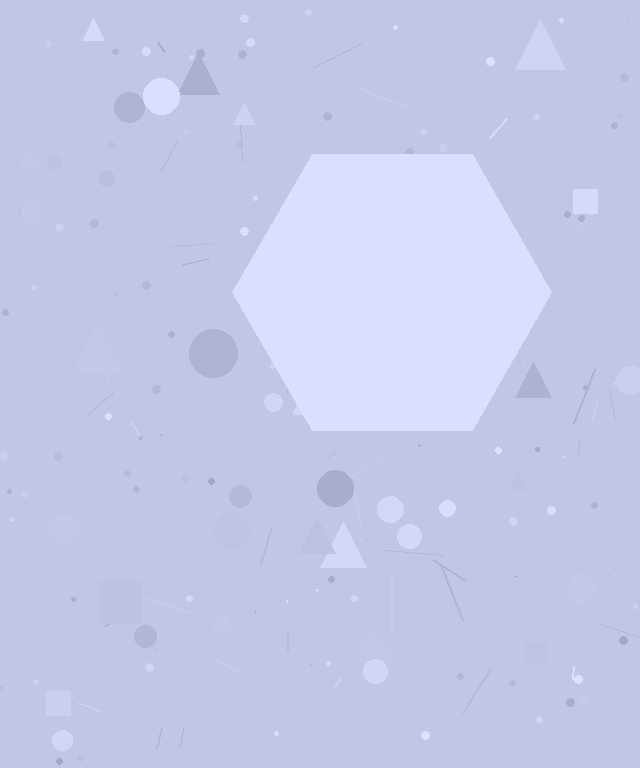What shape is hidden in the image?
A hexagon is hidden in the image.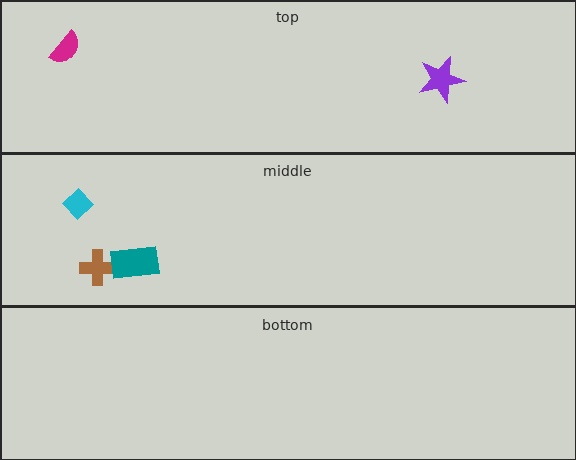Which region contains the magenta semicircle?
The top region.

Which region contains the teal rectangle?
The middle region.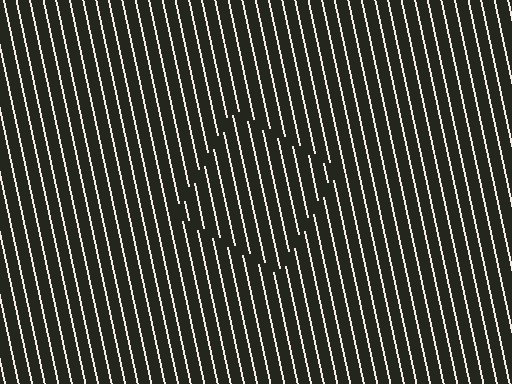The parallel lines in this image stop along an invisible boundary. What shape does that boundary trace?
An illusory square. The interior of the shape contains the same grating, shifted by half a period — the contour is defined by the phase discontinuity where line-ends from the inner and outer gratings abut.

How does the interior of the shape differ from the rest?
The interior of the shape contains the same grating, shifted by half a period — the contour is defined by the phase discontinuity where line-ends from the inner and outer gratings abut.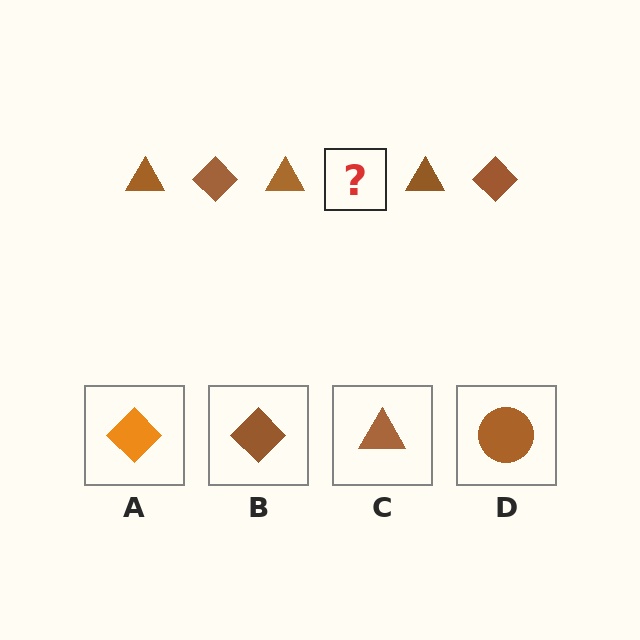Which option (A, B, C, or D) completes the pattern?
B.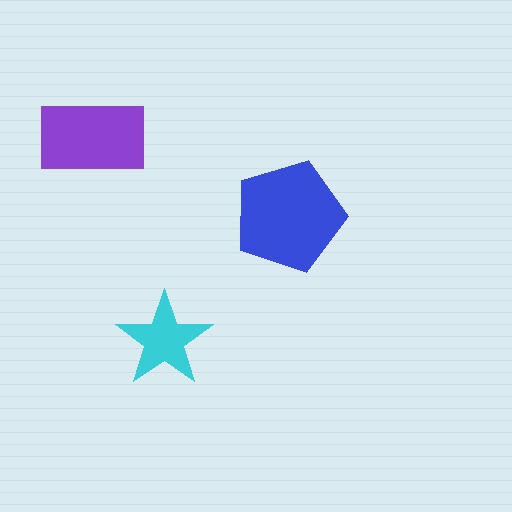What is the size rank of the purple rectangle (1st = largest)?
2nd.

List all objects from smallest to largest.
The cyan star, the purple rectangle, the blue pentagon.